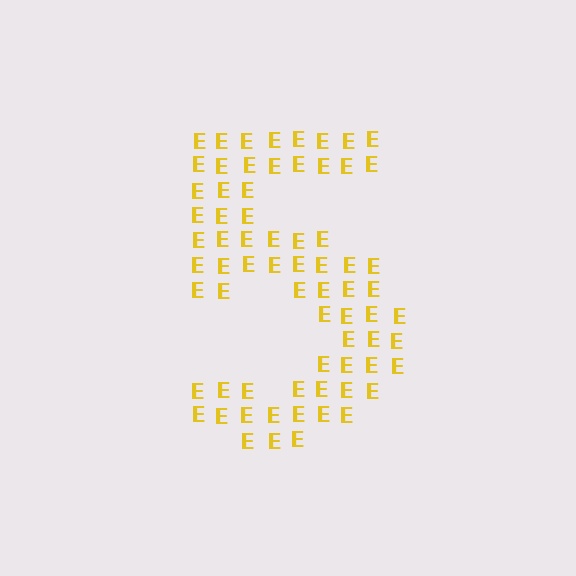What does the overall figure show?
The overall figure shows the digit 5.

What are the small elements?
The small elements are letter E's.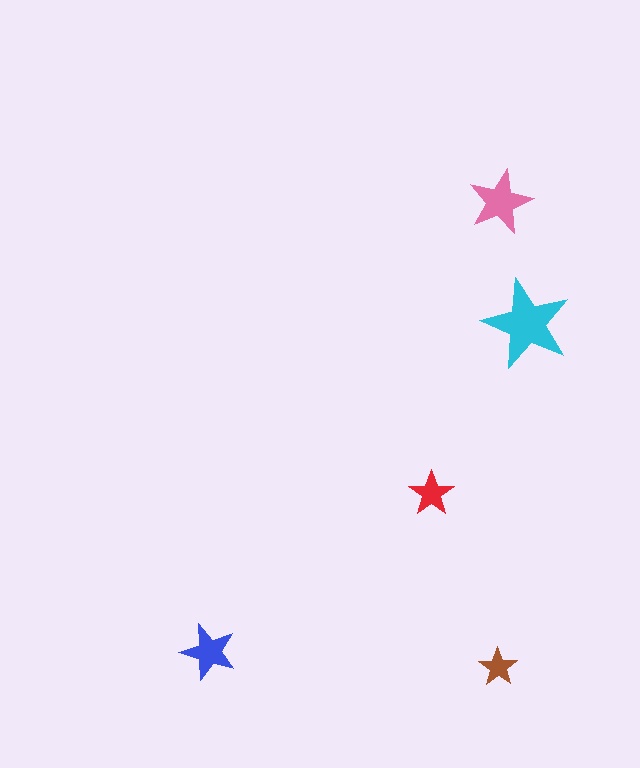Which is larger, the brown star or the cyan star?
The cyan one.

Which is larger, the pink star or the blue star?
The pink one.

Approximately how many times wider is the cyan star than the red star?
About 2 times wider.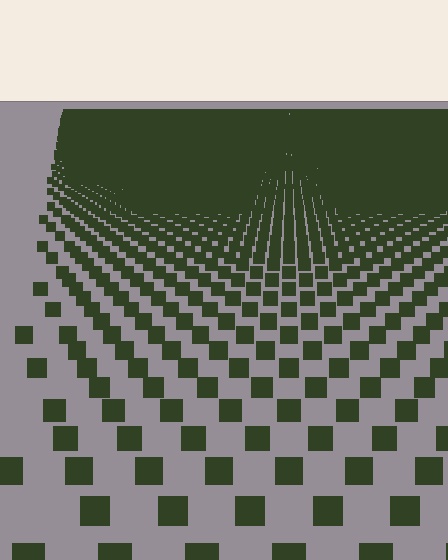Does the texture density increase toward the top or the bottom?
Density increases toward the top.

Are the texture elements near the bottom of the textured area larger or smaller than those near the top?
Larger. Near the bottom, elements are closer to the viewer and appear at a bigger on-screen size.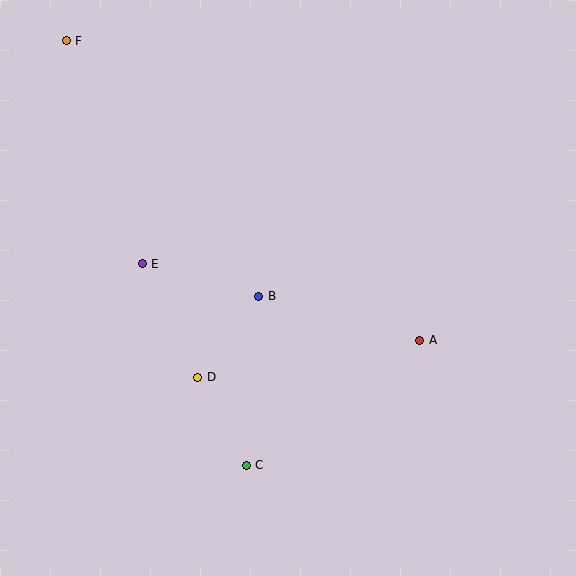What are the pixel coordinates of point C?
Point C is at (246, 465).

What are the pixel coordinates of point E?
Point E is at (142, 264).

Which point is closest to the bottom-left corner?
Point C is closest to the bottom-left corner.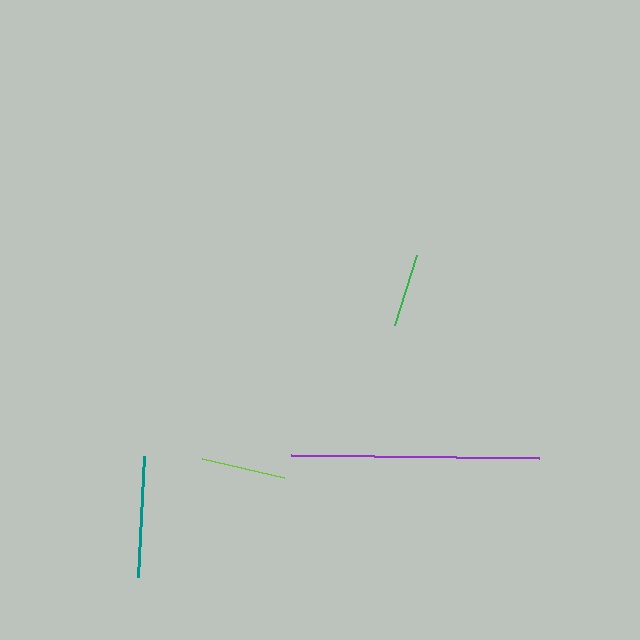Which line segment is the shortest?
The green line is the shortest at approximately 73 pixels.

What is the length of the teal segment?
The teal segment is approximately 121 pixels long.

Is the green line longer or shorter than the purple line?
The purple line is longer than the green line.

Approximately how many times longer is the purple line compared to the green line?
The purple line is approximately 3.4 times the length of the green line.